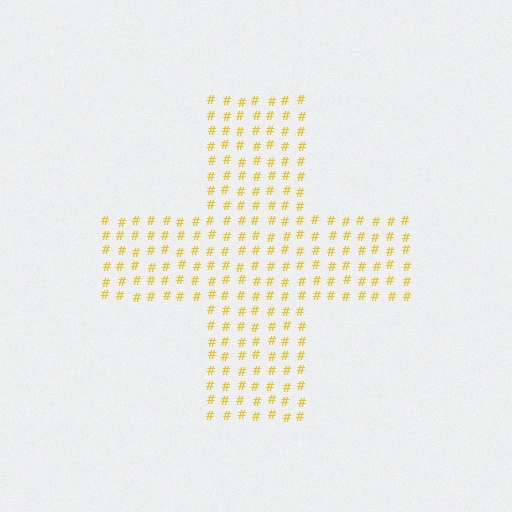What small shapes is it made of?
It is made of small hash symbols.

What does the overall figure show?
The overall figure shows a cross.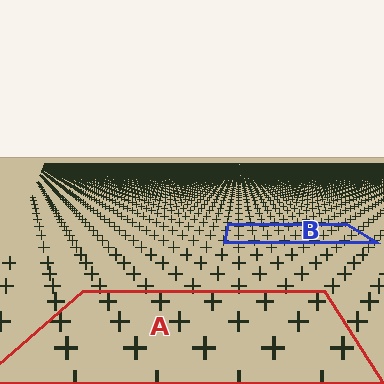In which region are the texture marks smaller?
The texture marks are smaller in region B, because it is farther away.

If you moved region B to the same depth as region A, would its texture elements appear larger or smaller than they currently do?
They would appear larger. At a closer depth, the same texture elements are projected at a bigger on-screen size.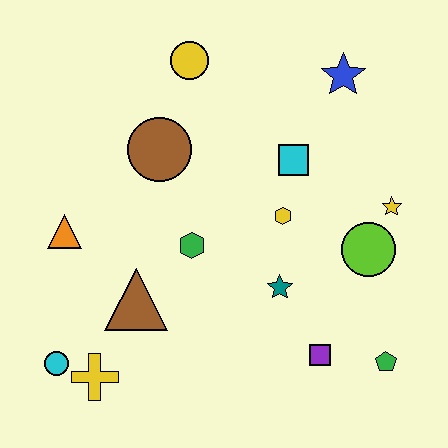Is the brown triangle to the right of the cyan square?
No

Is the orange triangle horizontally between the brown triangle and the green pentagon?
No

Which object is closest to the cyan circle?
The yellow cross is closest to the cyan circle.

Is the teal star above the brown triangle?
Yes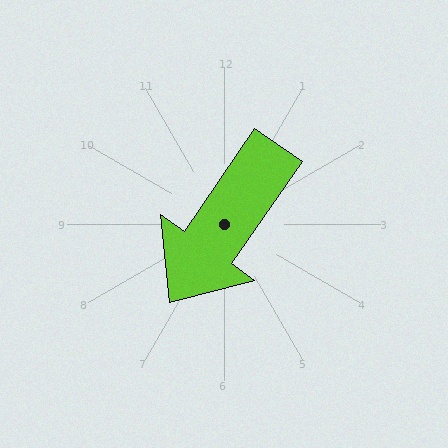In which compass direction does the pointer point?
Southwest.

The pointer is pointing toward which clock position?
Roughly 7 o'clock.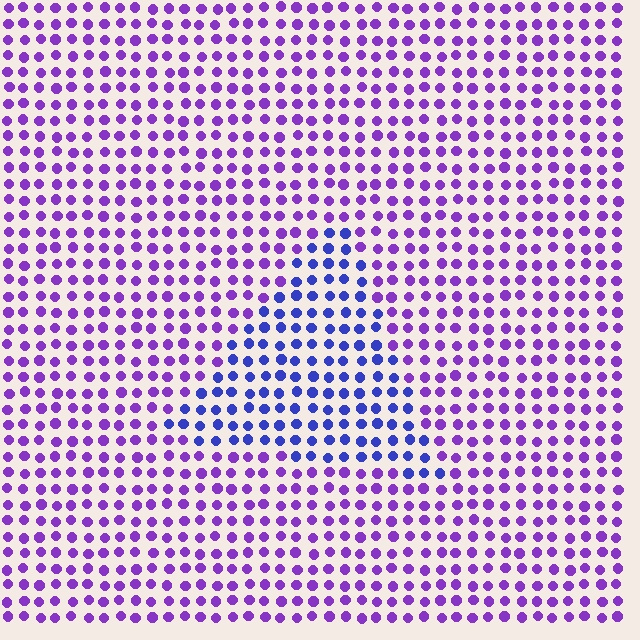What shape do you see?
I see a triangle.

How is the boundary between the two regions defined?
The boundary is defined purely by a slight shift in hue (about 39 degrees). Spacing, size, and orientation are identical on both sides.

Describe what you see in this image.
The image is filled with small purple elements in a uniform arrangement. A triangle-shaped region is visible where the elements are tinted to a slightly different hue, forming a subtle color boundary.